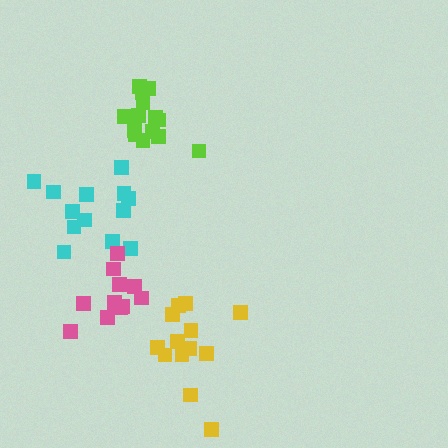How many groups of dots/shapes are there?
There are 4 groups.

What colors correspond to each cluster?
The clusters are colored: cyan, lime, pink, yellow.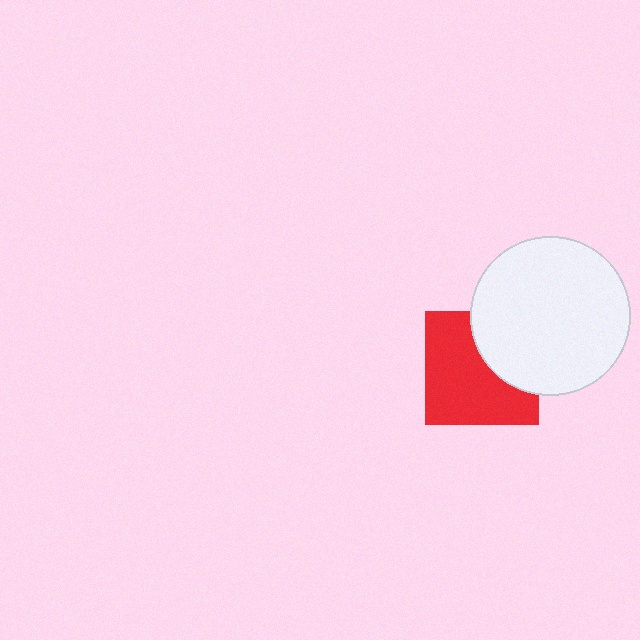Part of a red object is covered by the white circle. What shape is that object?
It is a square.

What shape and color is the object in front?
The object in front is a white circle.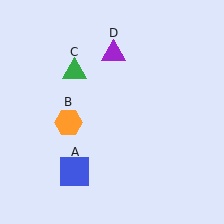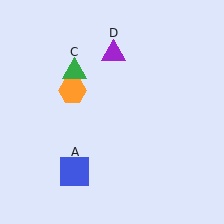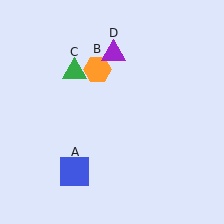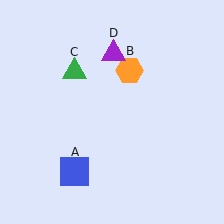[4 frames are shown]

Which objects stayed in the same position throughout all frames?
Blue square (object A) and green triangle (object C) and purple triangle (object D) remained stationary.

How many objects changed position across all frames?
1 object changed position: orange hexagon (object B).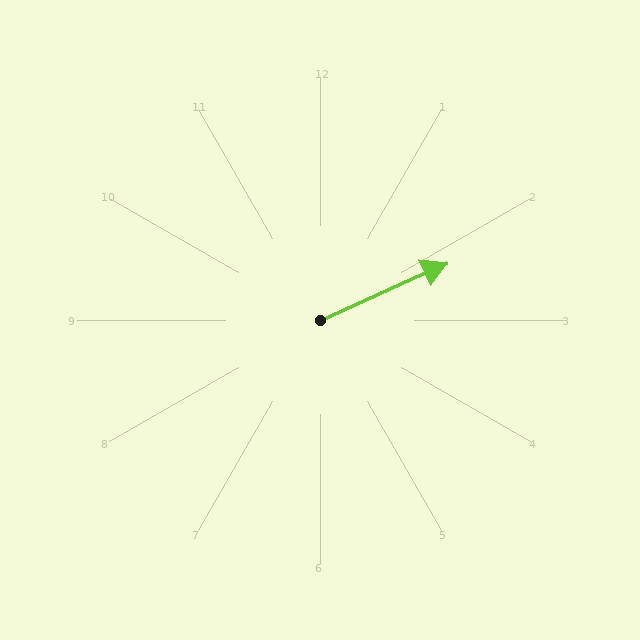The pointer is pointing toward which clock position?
Roughly 2 o'clock.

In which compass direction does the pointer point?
Northeast.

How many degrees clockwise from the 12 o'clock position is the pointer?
Approximately 66 degrees.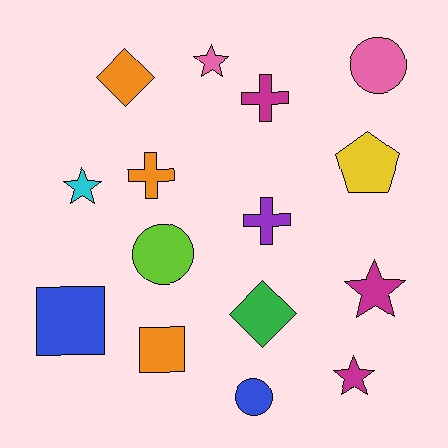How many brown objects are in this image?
There are no brown objects.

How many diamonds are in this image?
There are 2 diamonds.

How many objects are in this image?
There are 15 objects.